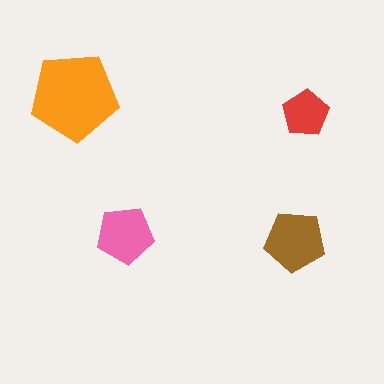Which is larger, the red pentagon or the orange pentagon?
The orange one.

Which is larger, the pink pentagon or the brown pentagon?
The brown one.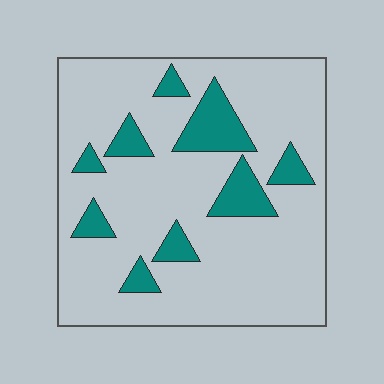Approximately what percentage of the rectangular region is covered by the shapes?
Approximately 15%.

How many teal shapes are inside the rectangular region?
9.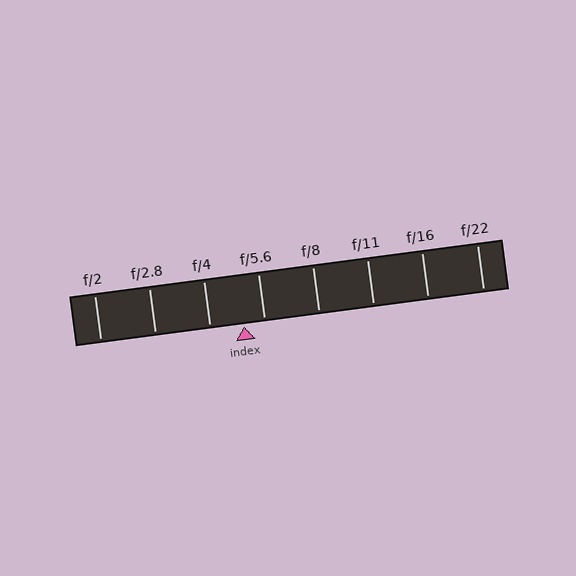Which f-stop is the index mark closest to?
The index mark is closest to f/5.6.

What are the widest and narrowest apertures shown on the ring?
The widest aperture shown is f/2 and the narrowest is f/22.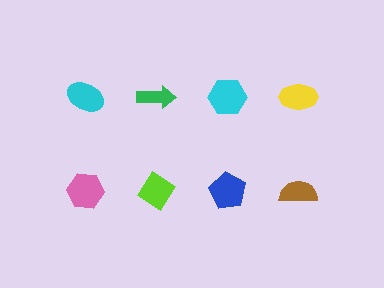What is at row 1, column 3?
A cyan hexagon.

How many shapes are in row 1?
4 shapes.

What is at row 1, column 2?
A green arrow.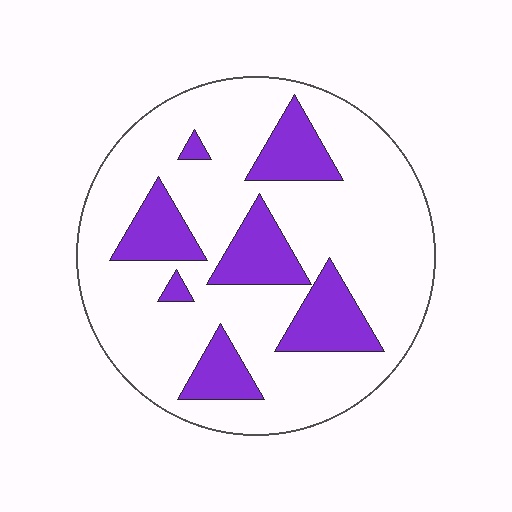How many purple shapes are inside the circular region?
7.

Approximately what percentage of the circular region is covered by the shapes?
Approximately 25%.